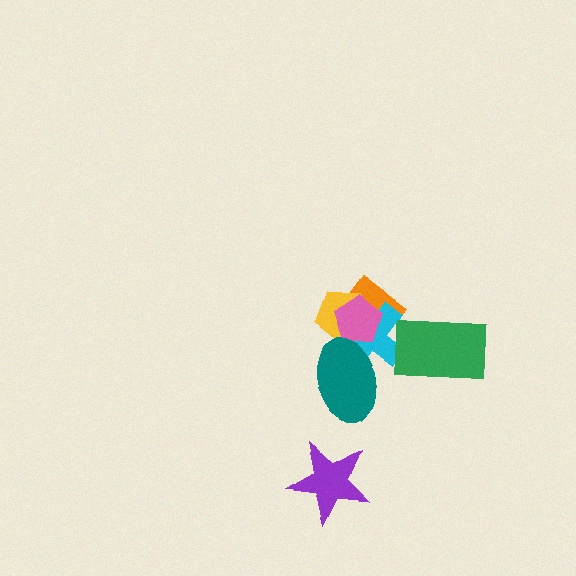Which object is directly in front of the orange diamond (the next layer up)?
The yellow pentagon is directly in front of the orange diamond.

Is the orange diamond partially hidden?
Yes, it is partially covered by another shape.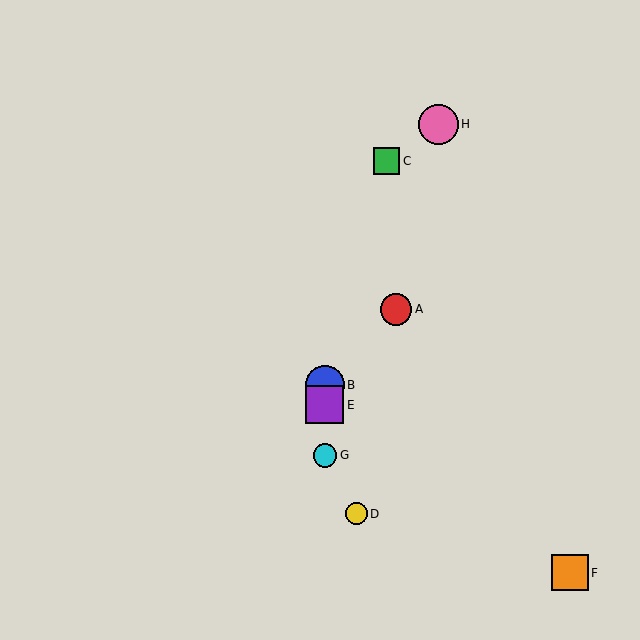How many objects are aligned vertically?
3 objects (B, E, G) are aligned vertically.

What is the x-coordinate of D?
Object D is at x≈357.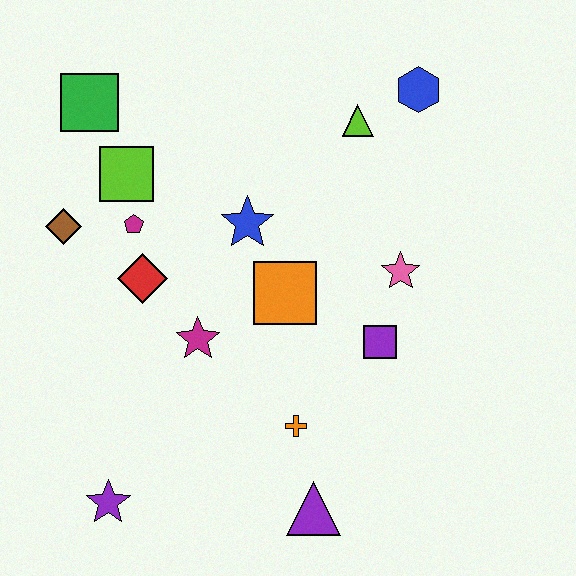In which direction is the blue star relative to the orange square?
The blue star is above the orange square.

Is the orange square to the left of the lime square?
No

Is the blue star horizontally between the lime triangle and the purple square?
No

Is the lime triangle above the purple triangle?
Yes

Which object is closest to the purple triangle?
The orange cross is closest to the purple triangle.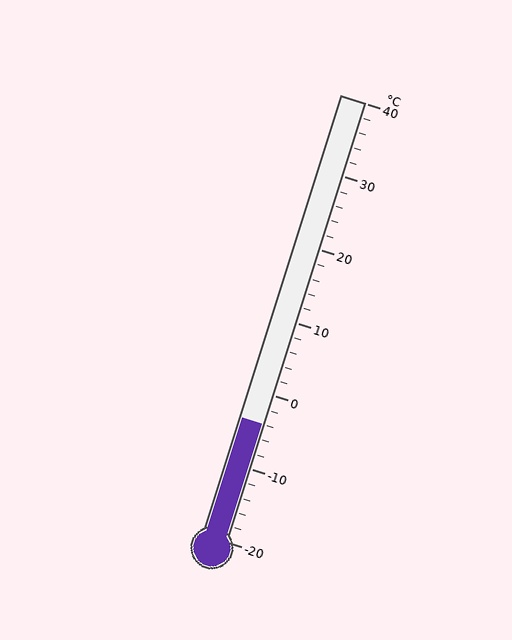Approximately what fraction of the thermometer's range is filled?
The thermometer is filled to approximately 25% of its range.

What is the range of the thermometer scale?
The thermometer scale ranges from -20°C to 40°C.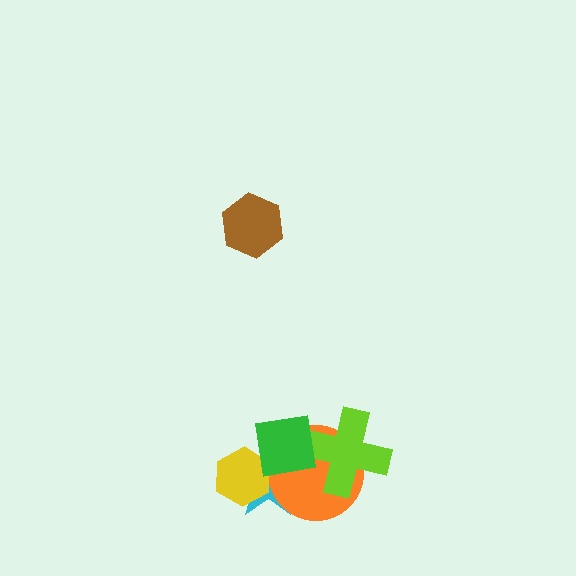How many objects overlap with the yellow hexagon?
2 objects overlap with the yellow hexagon.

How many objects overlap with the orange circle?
3 objects overlap with the orange circle.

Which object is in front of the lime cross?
The green square is in front of the lime cross.